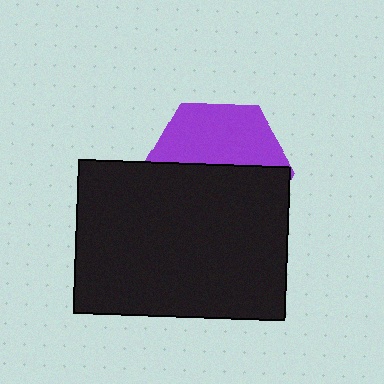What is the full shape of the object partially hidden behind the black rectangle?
The partially hidden object is a purple hexagon.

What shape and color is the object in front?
The object in front is a black rectangle.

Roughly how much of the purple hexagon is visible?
A small part of it is visible (roughly 44%).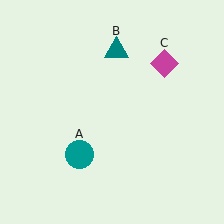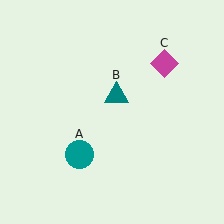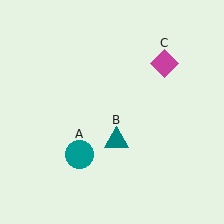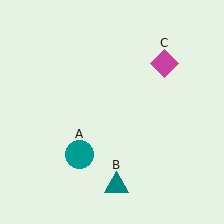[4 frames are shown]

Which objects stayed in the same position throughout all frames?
Teal circle (object A) and magenta diamond (object C) remained stationary.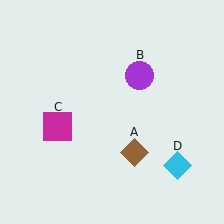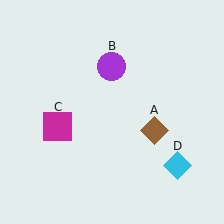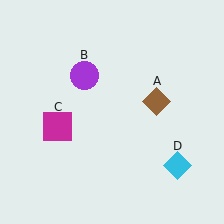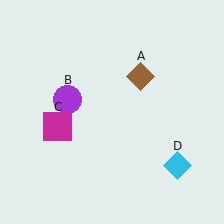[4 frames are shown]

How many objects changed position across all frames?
2 objects changed position: brown diamond (object A), purple circle (object B).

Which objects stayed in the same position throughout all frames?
Magenta square (object C) and cyan diamond (object D) remained stationary.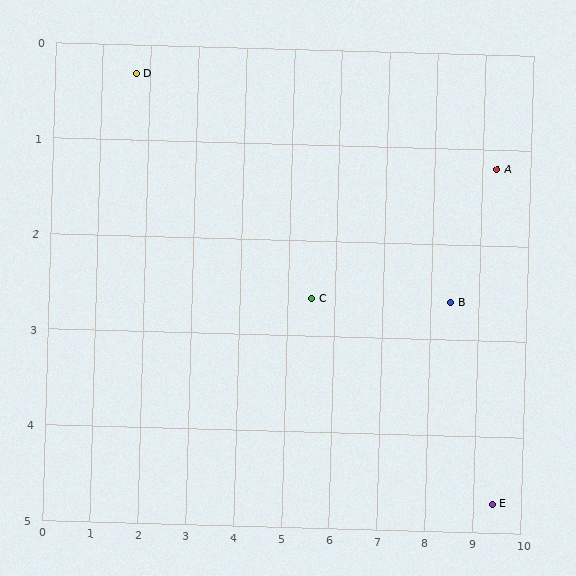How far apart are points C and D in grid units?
Points C and D are about 4.4 grid units apart.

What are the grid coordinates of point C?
Point C is at approximately (5.5, 2.6).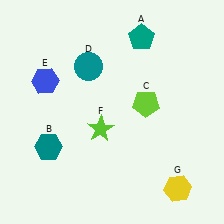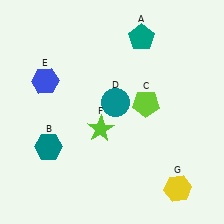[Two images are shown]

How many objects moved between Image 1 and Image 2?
1 object moved between the two images.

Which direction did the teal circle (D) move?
The teal circle (D) moved down.